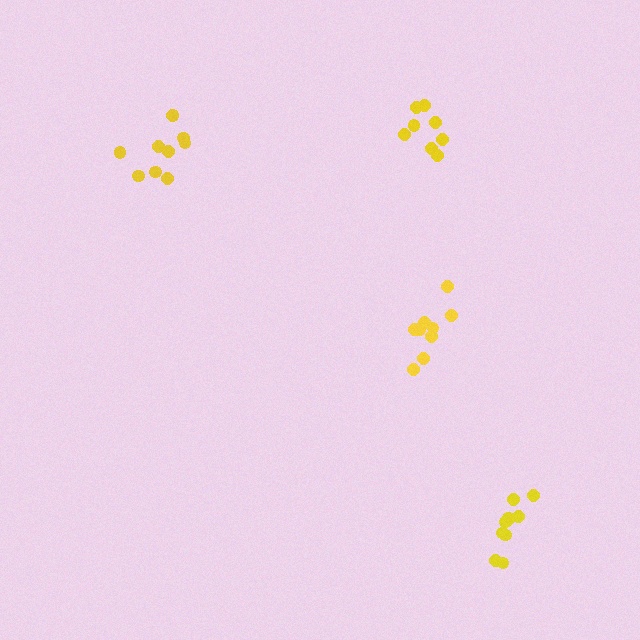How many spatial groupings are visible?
There are 4 spatial groupings.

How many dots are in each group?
Group 1: 10 dots, Group 2: 10 dots, Group 3: 8 dots, Group 4: 10 dots (38 total).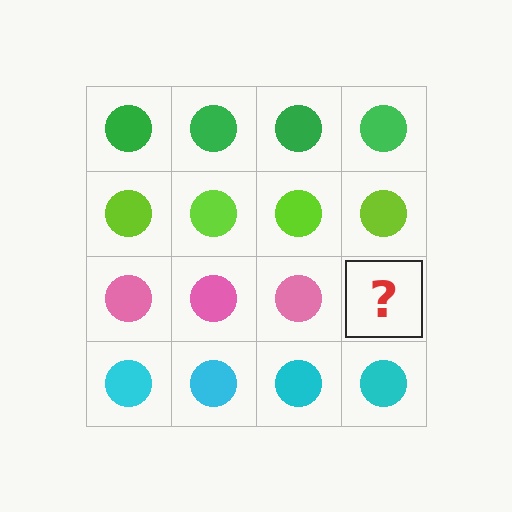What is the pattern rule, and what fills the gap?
The rule is that each row has a consistent color. The gap should be filled with a pink circle.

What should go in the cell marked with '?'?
The missing cell should contain a pink circle.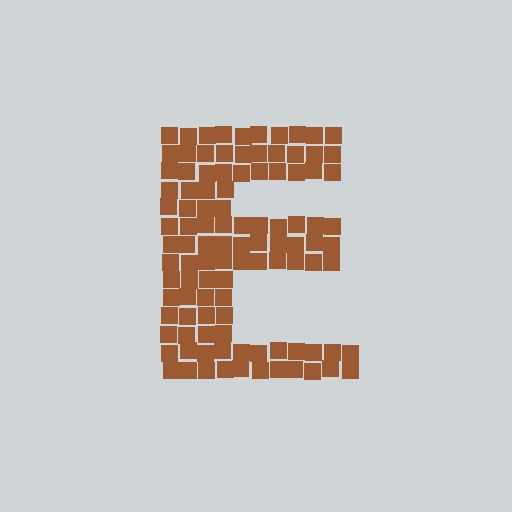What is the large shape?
The large shape is the letter E.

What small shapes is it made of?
It is made of small squares.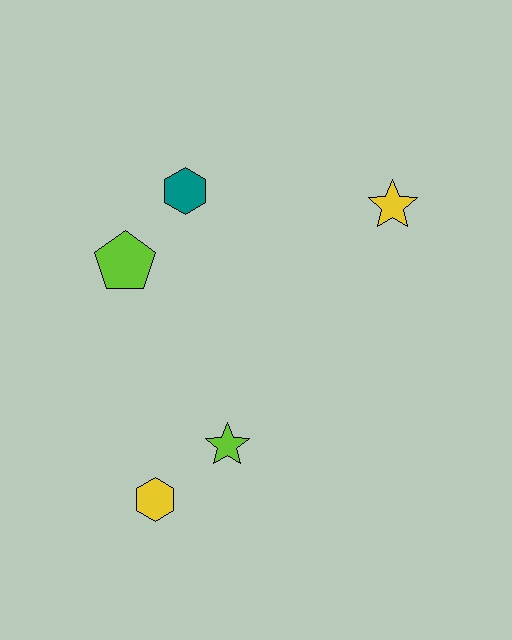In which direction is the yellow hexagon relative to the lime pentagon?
The yellow hexagon is below the lime pentagon.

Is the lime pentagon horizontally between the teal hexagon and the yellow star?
No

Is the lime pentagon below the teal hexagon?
Yes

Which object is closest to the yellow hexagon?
The lime star is closest to the yellow hexagon.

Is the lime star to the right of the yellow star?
No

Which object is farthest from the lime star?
The yellow star is farthest from the lime star.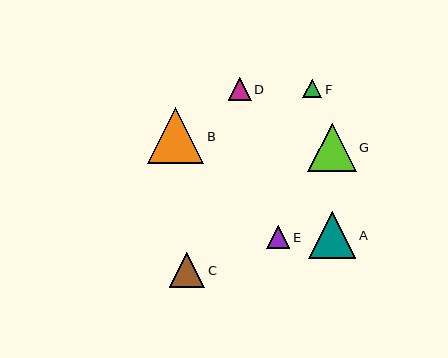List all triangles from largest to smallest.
From largest to smallest: B, G, A, C, E, D, F.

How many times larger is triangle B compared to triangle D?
Triangle B is approximately 2.5 times the size of triangle D.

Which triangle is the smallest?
Triangle F is the smallest with a size of approximately 19 pixels.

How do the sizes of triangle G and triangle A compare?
Triangle G and triangle A are approximately the same size.